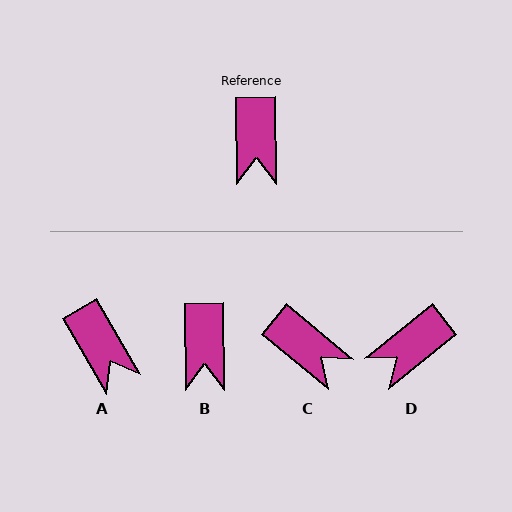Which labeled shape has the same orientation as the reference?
B.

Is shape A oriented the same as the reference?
No, it is off by about 30 degrees.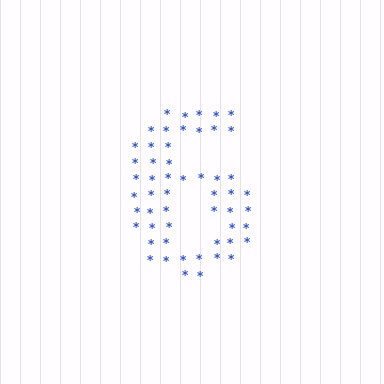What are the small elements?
The small elements are asterisks.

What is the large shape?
The large shape is the digit 6.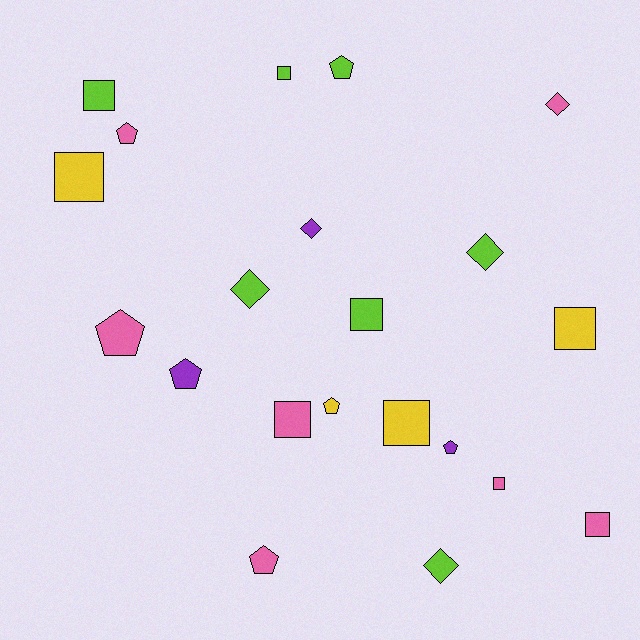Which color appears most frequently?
Pink, with 7 objects.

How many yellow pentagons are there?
There is 1 yellow pentagon.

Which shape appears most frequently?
Square, with 9 objects.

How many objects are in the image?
There are 21 objects.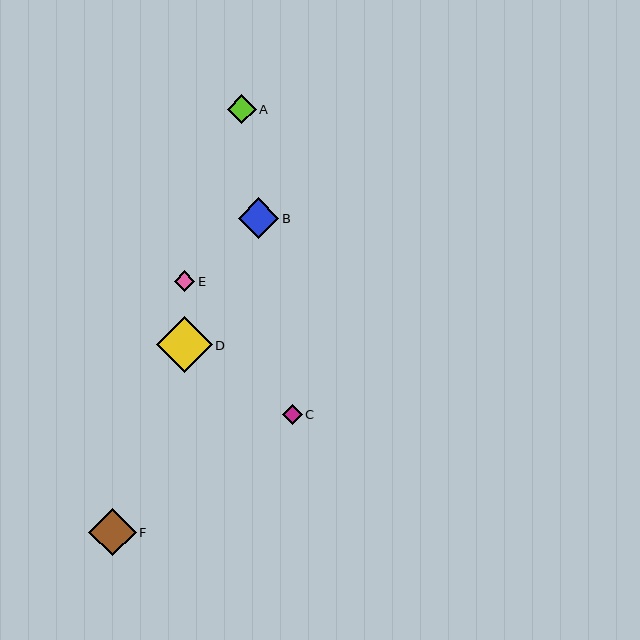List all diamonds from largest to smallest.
From largest to smallest: D, F, B, A, E, C.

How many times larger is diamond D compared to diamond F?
Diamond D is approximately 1.2 times the size of diamond F.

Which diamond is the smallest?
Diamond C is the smallest with a size of approximately 20 pixels.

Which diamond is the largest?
Diamond D is the largest with a size of approximately 56 pixels.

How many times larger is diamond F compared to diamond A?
Diamond F is approximately 1.6 times the size of diamond A.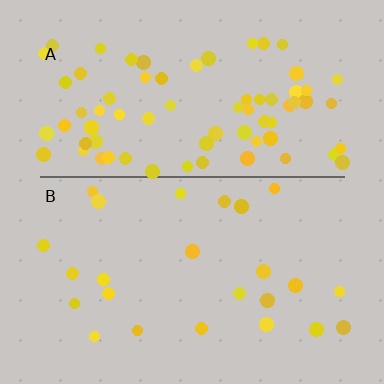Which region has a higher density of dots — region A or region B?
A (the top).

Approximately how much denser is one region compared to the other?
Approximately 3.1× — region A over region B.